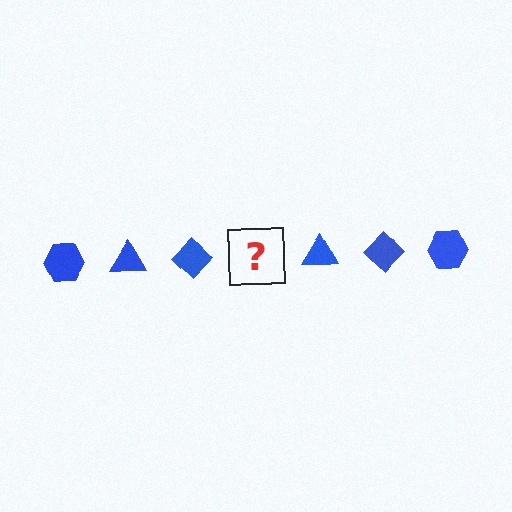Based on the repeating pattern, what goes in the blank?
The blank should be a blue hexagon.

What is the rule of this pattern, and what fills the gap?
The rule is that the pattern cycles through hexagon, triangle, diamond shapes in blue. The gap should be filled with a blue hexagon.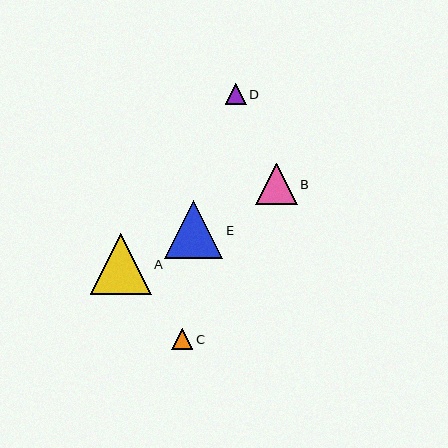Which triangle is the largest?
Triangle A is the largest with a size of approximately 61 pixels.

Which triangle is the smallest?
Triangle D is the smallest with a size of approximately 21 pixels.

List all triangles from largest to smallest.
From largest to smallest: A, E, B, C, D.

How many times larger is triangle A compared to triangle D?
Triangle A is approximately 2.9 times the size of triangle D.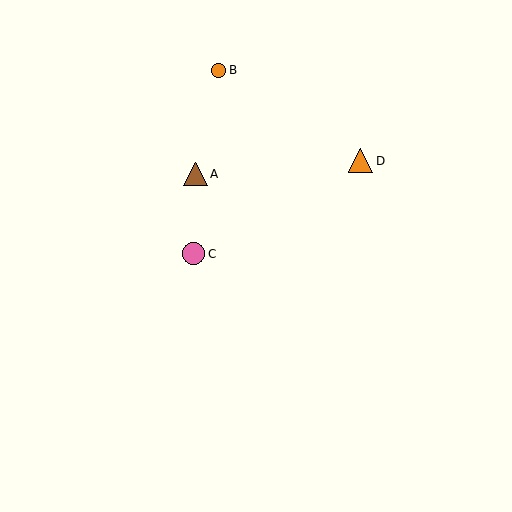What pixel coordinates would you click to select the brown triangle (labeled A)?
Click at (195, 174) to select the brown triangle A.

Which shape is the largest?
The orange triangle (labeled D) is the largest.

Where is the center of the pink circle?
The center of the pink circle is at (194, 254).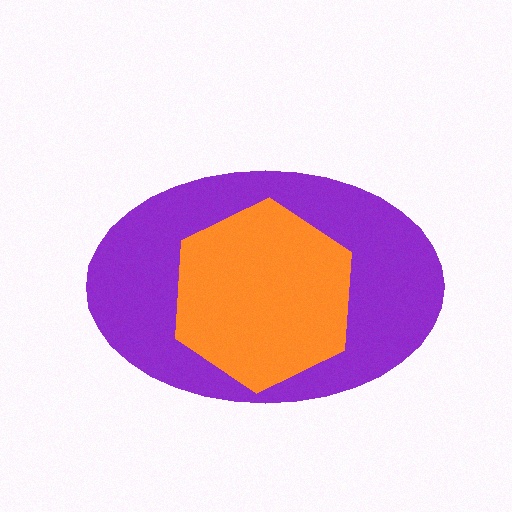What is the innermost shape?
The orange hexagon.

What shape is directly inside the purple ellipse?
The orange hexagon.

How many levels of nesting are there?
2.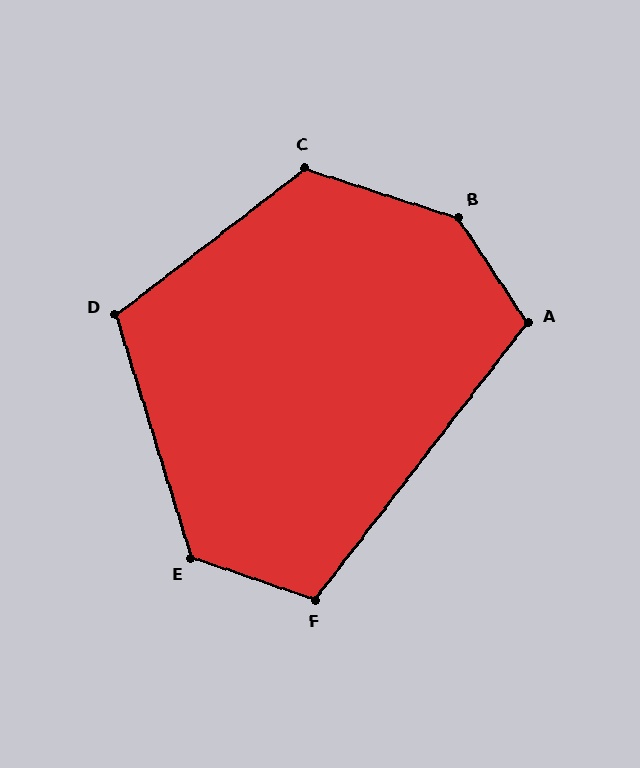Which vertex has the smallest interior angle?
F, at approximately 108 degrees.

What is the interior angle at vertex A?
Approximately 109 degrees (obtuse).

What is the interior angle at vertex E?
Approximately 126 degrees (obtuse).